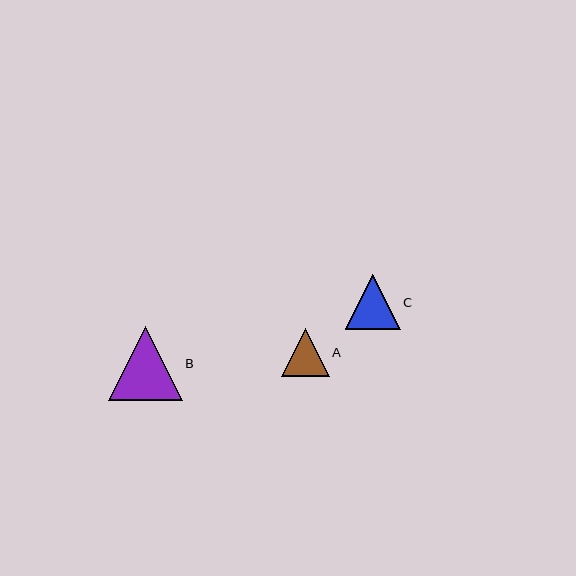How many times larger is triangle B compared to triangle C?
Triangle B is approximately 1.3 times the size of triangle C.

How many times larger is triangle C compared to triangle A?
Triangle C is approximately 1.1 times the size of triangle A.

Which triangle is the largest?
Triangle B is the largest with a size of approximately 74 pixels.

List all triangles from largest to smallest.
From largest to smallest: B, C, A.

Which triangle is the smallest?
Triangle A is the smallest with a size of approximately 48 pixels.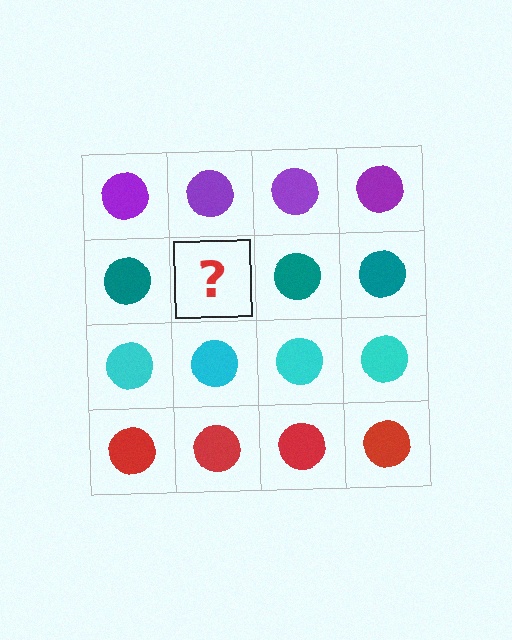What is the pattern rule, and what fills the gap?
The rule is that each row has a consistent color. The gap should be filled with a teal circle.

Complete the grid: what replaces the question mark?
The question mark should be replaced with a teal circle.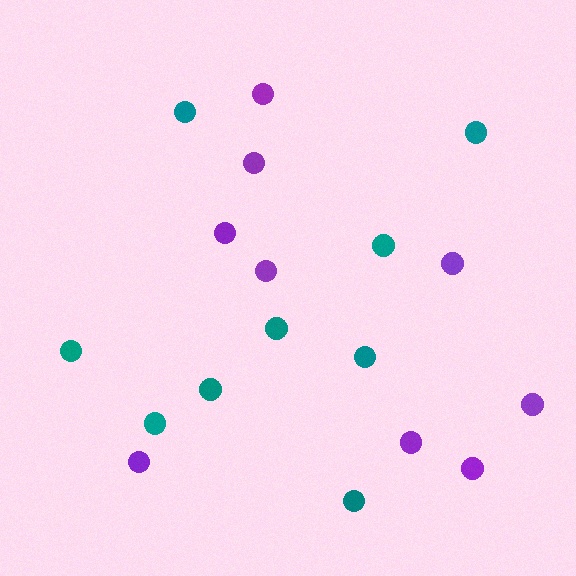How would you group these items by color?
There are 2 groups: one group of purple circles (9) and one group of teal circles (9).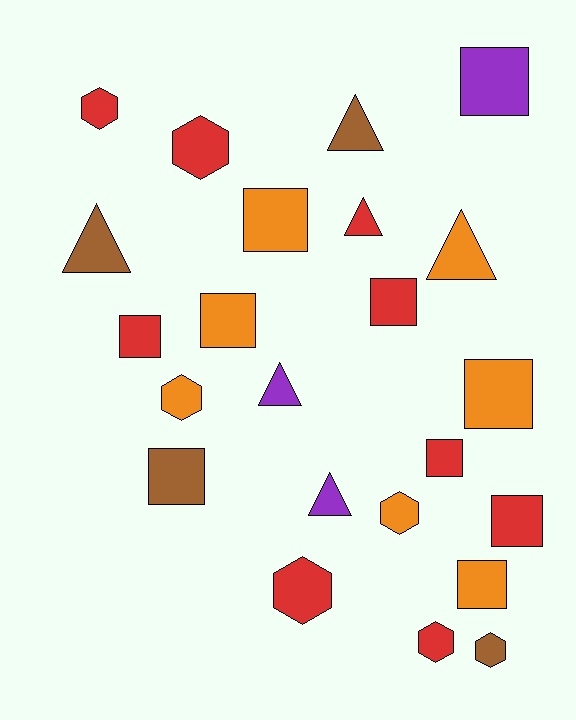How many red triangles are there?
There is 1 red triangle.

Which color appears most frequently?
Red, with 9 objects.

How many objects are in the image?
There are 23 objects.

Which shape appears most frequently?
Square, with 10 objects.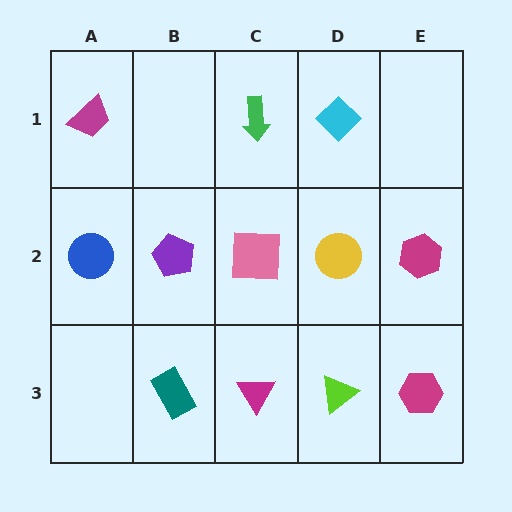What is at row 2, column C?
A pink square.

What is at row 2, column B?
A purple pentagon.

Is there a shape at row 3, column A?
No, that cell is empty.